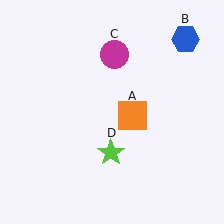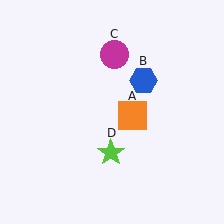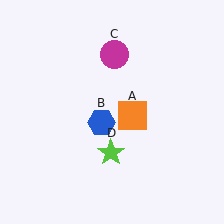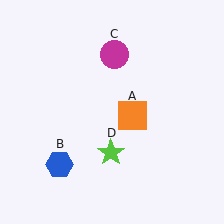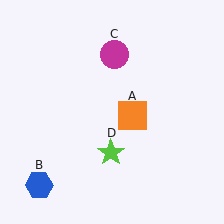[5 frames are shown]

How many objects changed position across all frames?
1 object changed position: blue hexagon (object B).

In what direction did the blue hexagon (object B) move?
The blue hexagon (object B) moved down and to the left.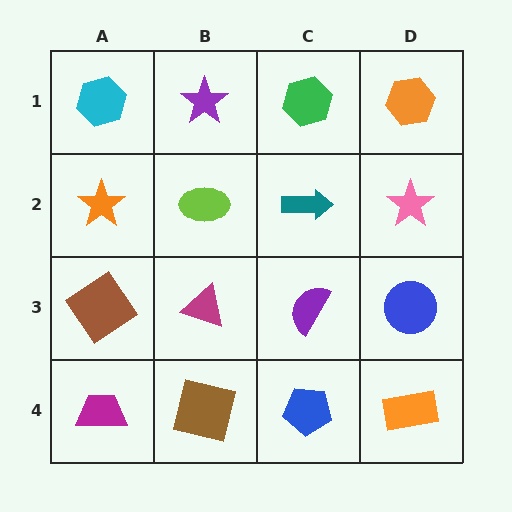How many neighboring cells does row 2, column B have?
4.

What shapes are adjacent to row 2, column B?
A purple star (row 1, column B), a magenta triangle (row 3, column B), an orange star (row 2, column A), a teal arrow (row 2, column C).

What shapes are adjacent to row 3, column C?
A teal arrow (row 2, column C), a blue pentagon (row 4, column C), a magenta triangle (row 3, column B), a blue circle (row 3, column D).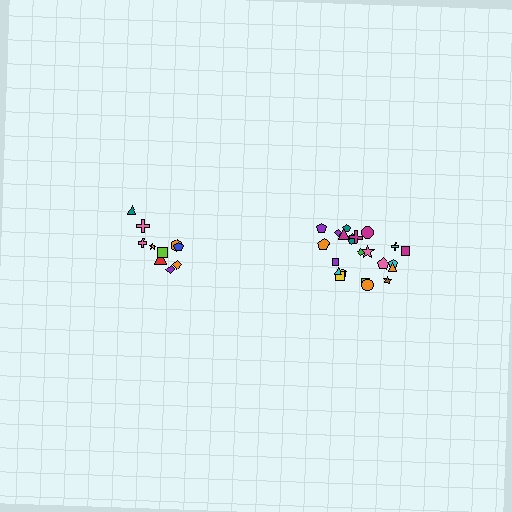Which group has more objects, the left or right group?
The right group.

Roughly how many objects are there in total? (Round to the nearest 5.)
Roughly 30 objects in total.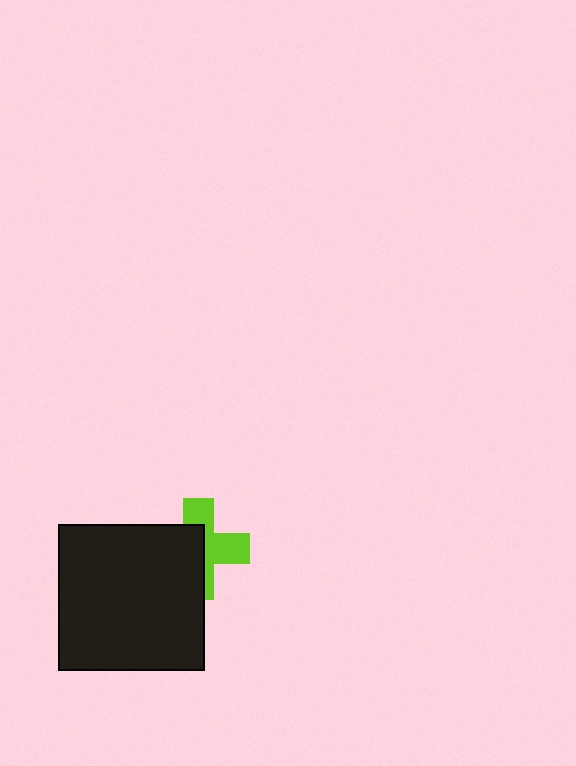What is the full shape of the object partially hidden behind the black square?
The partially hidden object is a lime cross.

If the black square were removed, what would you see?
You would see the complete lime cross.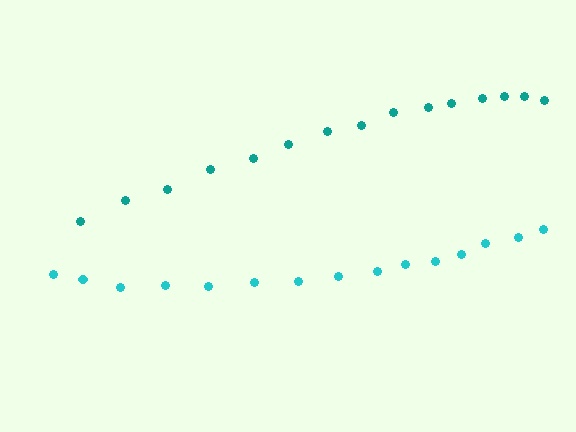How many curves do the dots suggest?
There are 2 distinct paths.